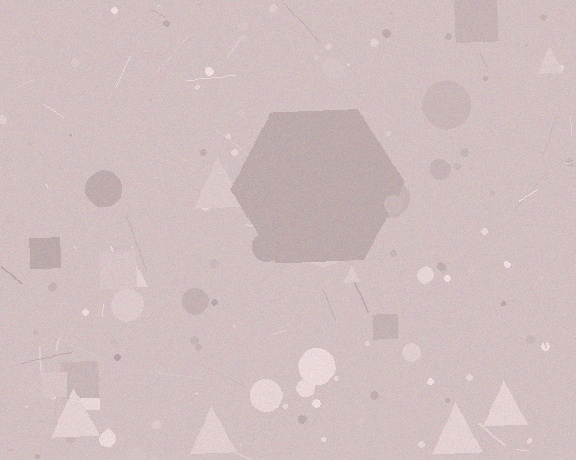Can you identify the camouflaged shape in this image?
The camouflaged shape is a hexagon.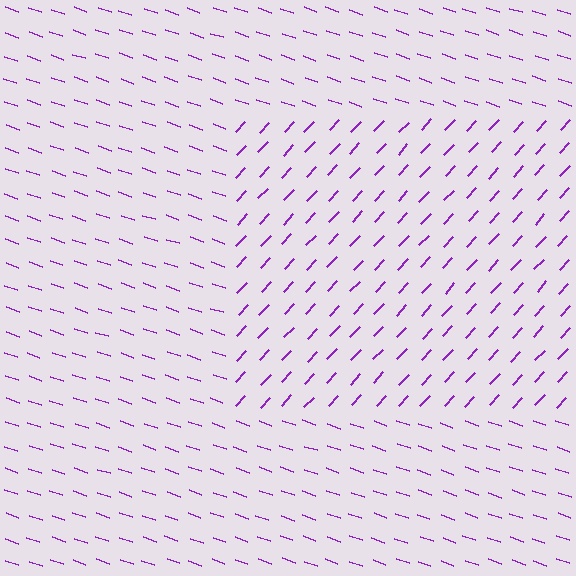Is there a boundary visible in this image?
Yes, there is a texture boundary formed by a change in line orientation.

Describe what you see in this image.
The image is filled with small purple line segments. A rectangle region in the image has lines oriented differently from the surrounding lines, creating a visible texture boundary.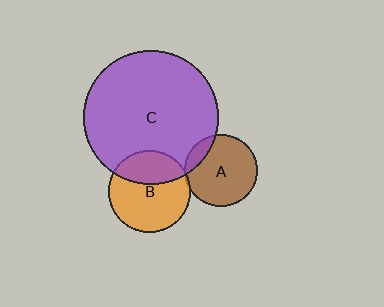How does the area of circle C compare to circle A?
Approximately 3.4 times.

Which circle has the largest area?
Circle C (purple).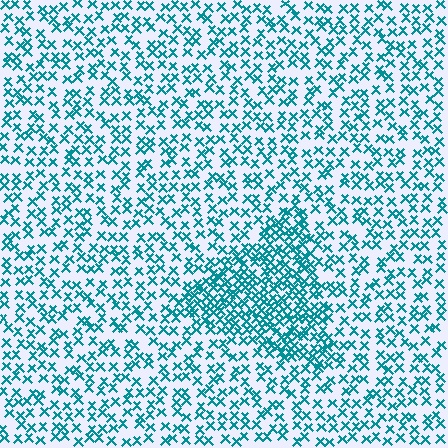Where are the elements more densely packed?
The elements are more densely packed inside the triangle boundary.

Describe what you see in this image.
The image contains small teal elements arranged at two different densities. A triangle-shaped region is visible where the elements are more densely packed than the surrounding area.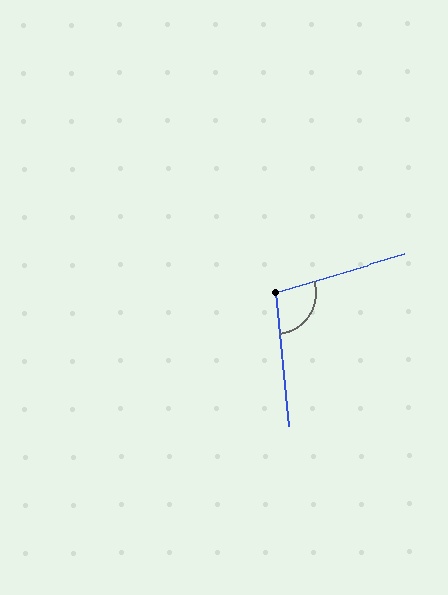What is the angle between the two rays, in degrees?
Approximately 101 degrees.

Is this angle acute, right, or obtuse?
It is obtuse.